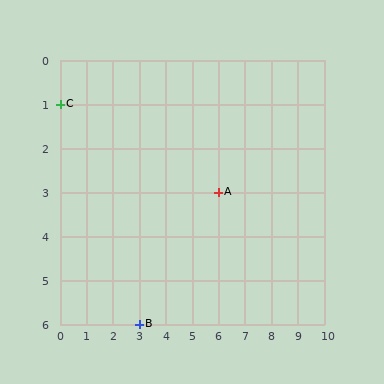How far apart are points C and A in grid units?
Points C and A are 6 columns and 2 rows apart (about 6.3 grid units diagonally).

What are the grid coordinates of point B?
Point B is at grid coordinates (3, 6).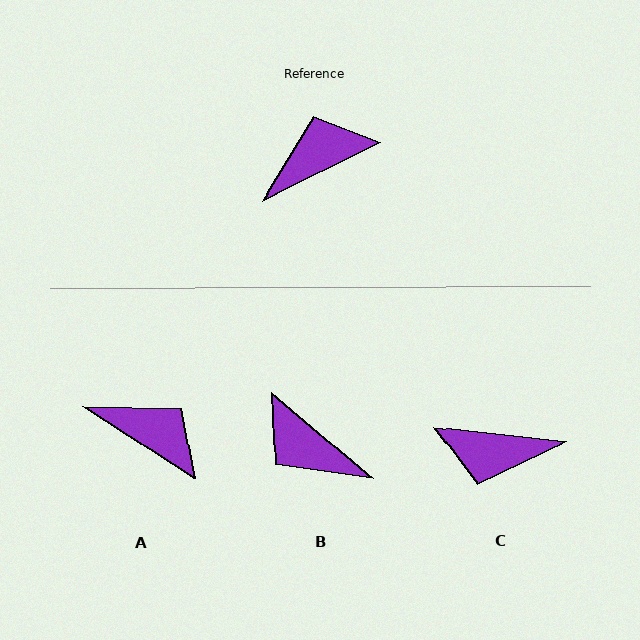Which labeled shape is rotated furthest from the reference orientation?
C, about 147 degrees away.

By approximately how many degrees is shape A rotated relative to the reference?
Approximately 59 degrees clockwise.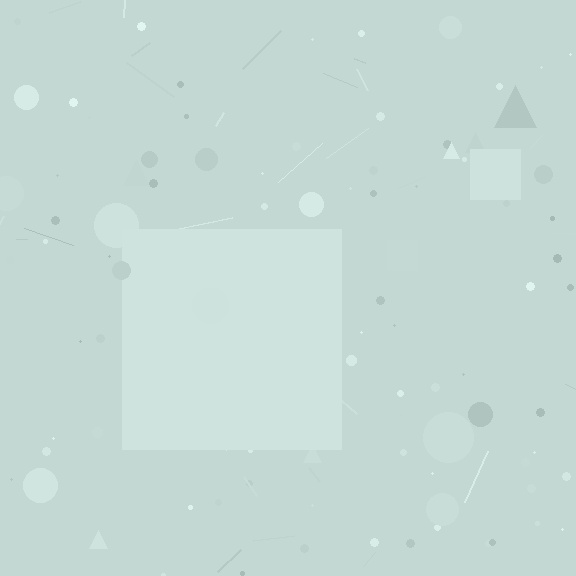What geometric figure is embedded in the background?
A square is embedded in the background.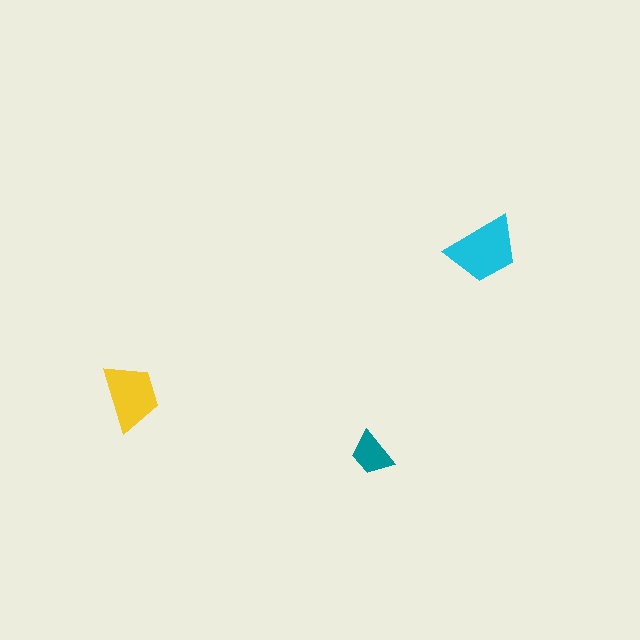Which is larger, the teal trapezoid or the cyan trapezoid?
The cyan one.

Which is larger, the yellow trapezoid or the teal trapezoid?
The yellow one.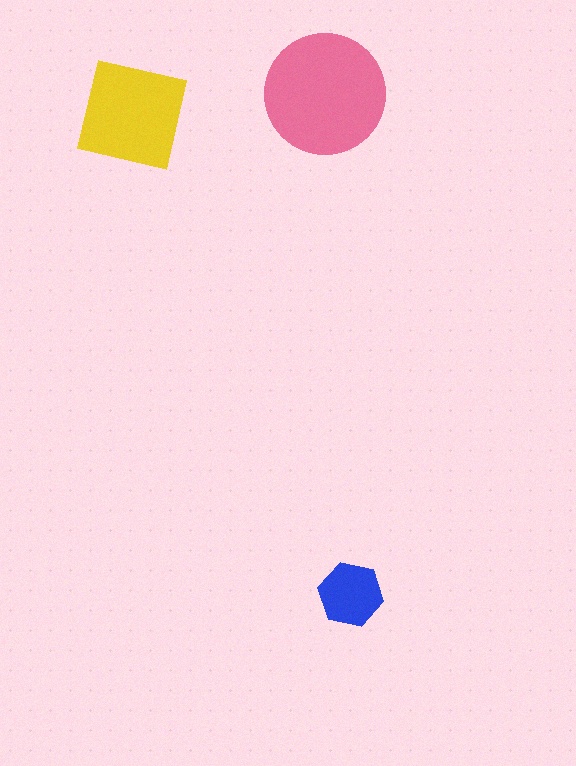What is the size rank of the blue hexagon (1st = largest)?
3rd.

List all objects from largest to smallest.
The pink circle, the yellow square, the blue hexagon.